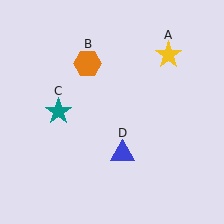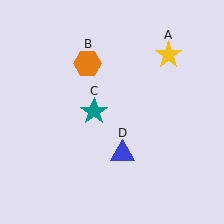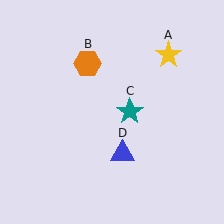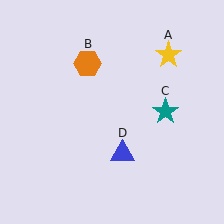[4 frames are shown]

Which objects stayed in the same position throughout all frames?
Yellow star (object A) and orange hexagon (object B) and blue triangle (object D) remained stationary.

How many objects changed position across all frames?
1 object changed position: teal star (object C).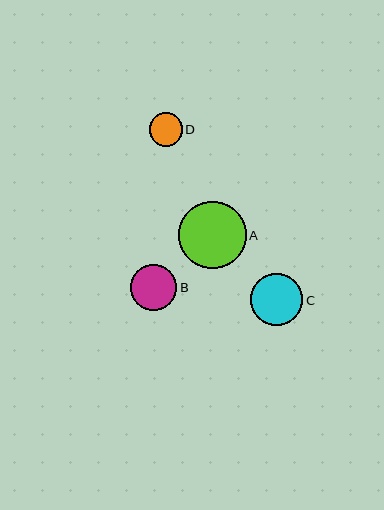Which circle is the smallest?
Circle D is the smallest with a size of approximately 33 pixels.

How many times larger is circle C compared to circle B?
Circle C is approximately 1.1 times the size of circle B.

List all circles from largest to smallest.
From largest to smallest: A, C, B, D.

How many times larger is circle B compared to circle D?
Circle B is approximately 1.4 times the size of circle D.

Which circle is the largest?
Circle A is the largest with a size of approximately 67 pixels.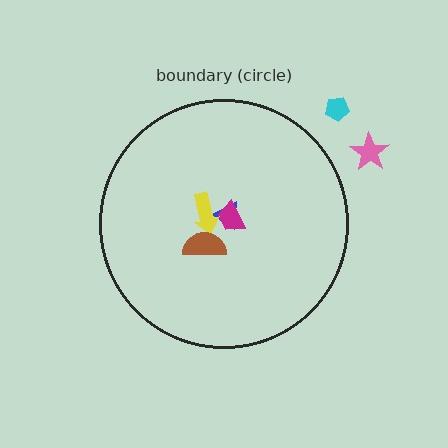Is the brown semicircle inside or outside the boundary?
Inside.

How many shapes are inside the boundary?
4 inside, 2 outside.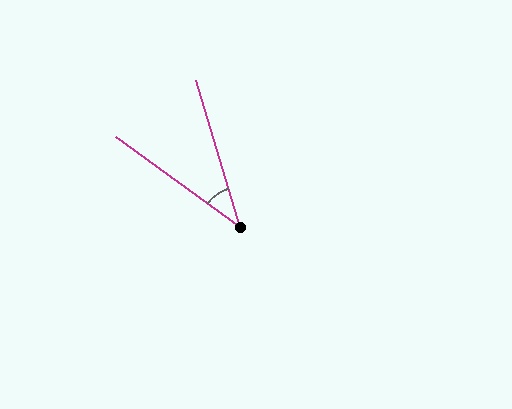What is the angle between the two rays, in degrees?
Approximately 37 degrees.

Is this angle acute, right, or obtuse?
It is acute.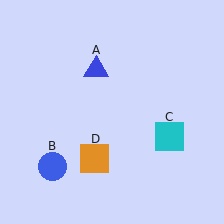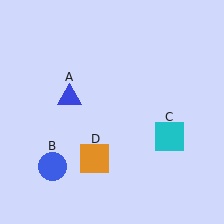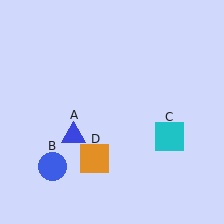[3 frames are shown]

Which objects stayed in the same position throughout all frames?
Blue circle (object B) and cyan square (object C) and orange square (object D) remained stationary.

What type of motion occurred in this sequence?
The blue triangle (object A) rotated counterclockwise around the center of the scene.